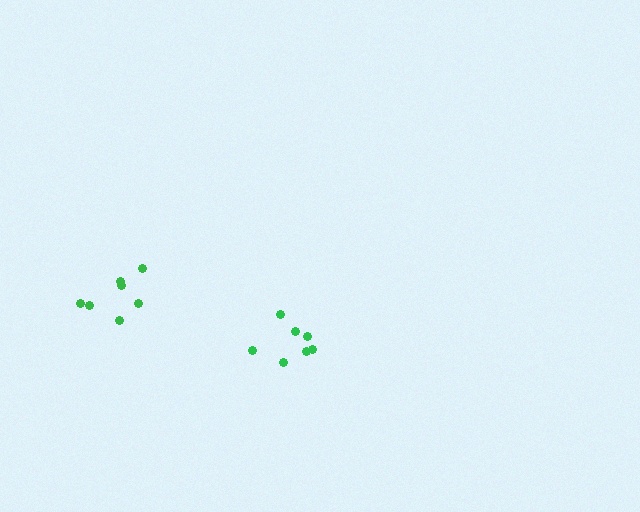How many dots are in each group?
Group 1: 7 dots, Group 2: 8 dots (15 total).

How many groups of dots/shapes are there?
There are 2 groups.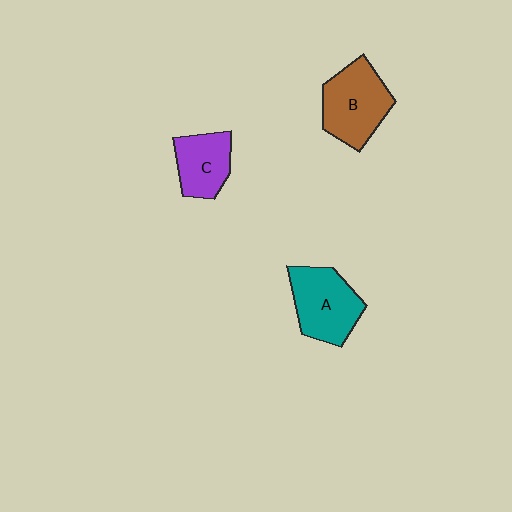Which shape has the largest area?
Shape B (brown).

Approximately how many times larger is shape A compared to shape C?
Approximately 1.4 times.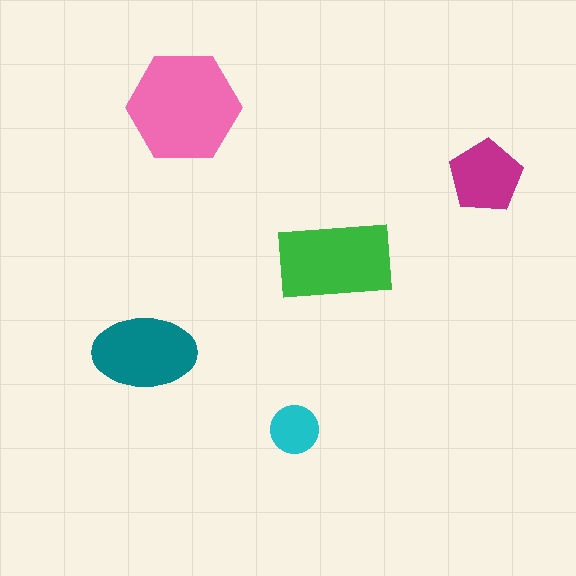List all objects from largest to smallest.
The pink hexagon, the green rectangle, the teal ellipse, the magenta pentagon, the cyan circle.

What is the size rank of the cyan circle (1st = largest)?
5th.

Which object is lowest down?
The cyan circle is bottommost.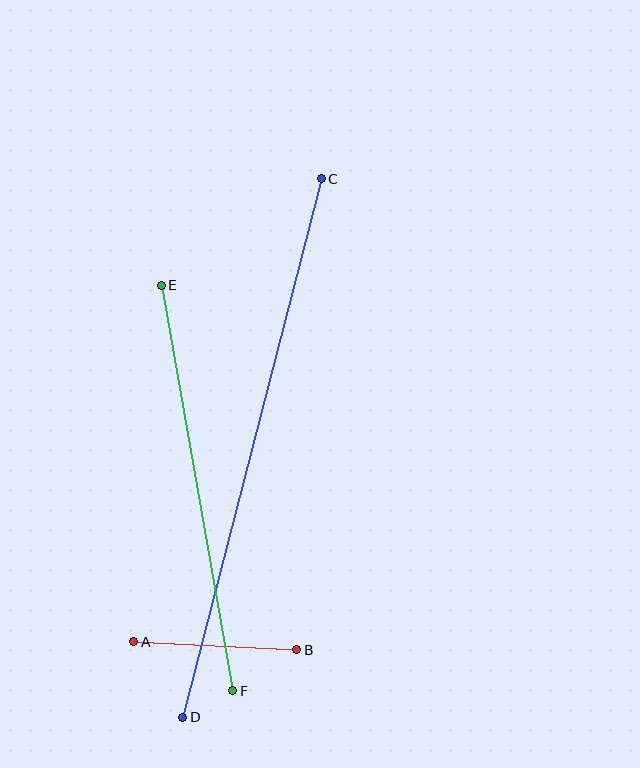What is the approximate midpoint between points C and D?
The midpoint is at approximately (252, 448) pixels.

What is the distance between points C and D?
The distance is approximately 556 pixels.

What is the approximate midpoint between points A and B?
The midpoint is at approximately (215, 646) pixels.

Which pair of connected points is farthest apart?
Points C and D are farthest apart.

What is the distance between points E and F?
The distance is approximately 411 pixels.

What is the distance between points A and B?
The distance is approximately 163 pixels.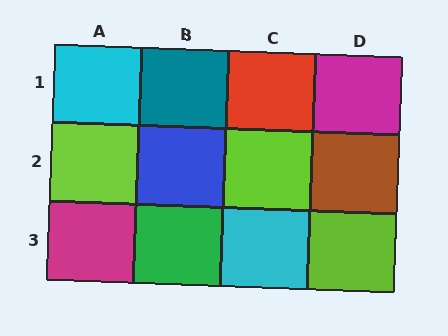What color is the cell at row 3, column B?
Green.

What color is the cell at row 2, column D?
Brown.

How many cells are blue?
1 cell is blue.